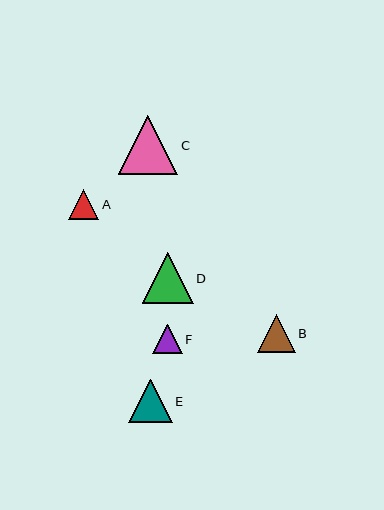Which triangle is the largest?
Triangle C is the largest with a size of approximately 59 pixels.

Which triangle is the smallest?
Triangle F is the smallest with a size of approximately 30 pixels.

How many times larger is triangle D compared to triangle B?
Triangle D is approximately 1.3 times the size of triangle B.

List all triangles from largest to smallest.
From largest to smallest: C, D, E, B, A, F.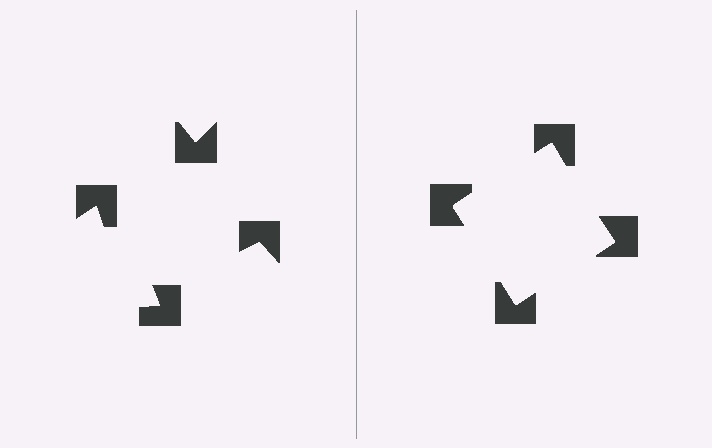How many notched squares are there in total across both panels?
8 — 4 on each side.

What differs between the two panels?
The notched squares are positioned identically on both sides; only the wedge orientations differ. On the right they align to a square; on the left they are misaligned.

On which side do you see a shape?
An illusory square appears on the right side. On the left side the wedge cuts are rotated, so no coherent shape forms.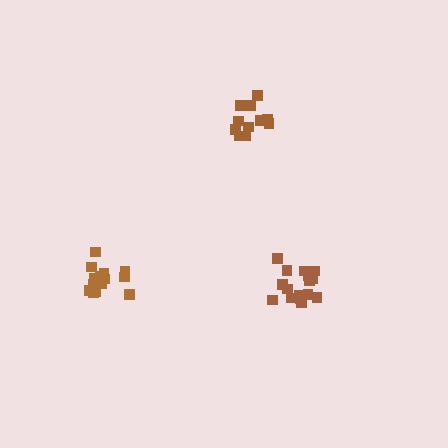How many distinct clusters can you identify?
There are 3 distinct clusters.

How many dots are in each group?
Group 1: 16 dots, Group 2: 11 dots, Group 3: 16 dots (43 total).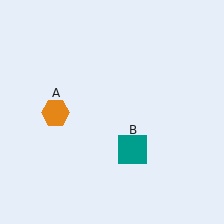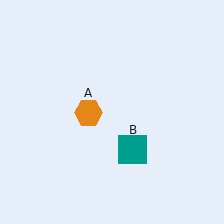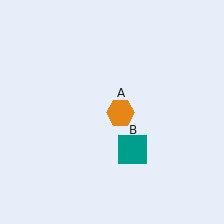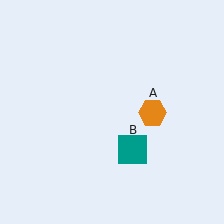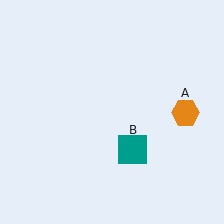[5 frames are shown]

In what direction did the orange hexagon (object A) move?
The orange hexagon (object A) moved right.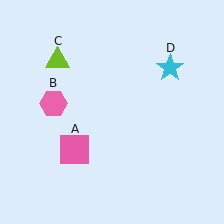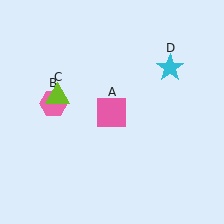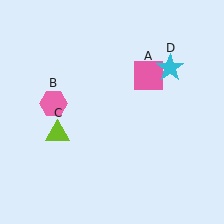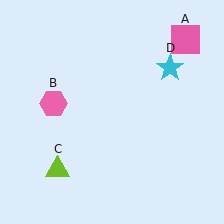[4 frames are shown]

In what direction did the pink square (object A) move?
The pink square (object A) moved up and to the right.